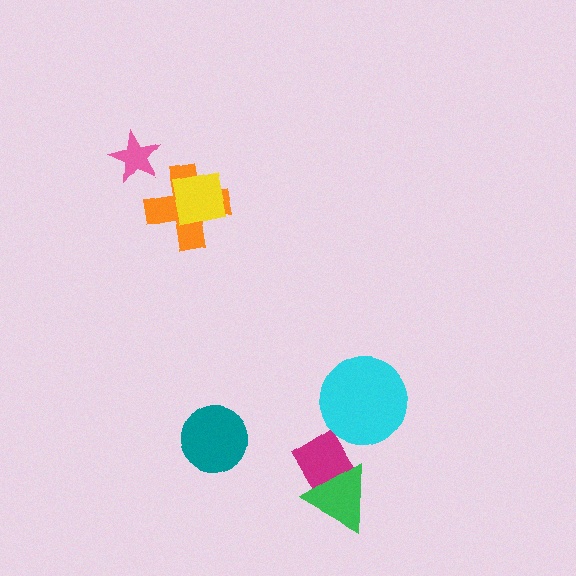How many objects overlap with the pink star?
0 objects overlap with the pink star.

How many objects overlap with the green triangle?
1 object overlaps with the green triangle.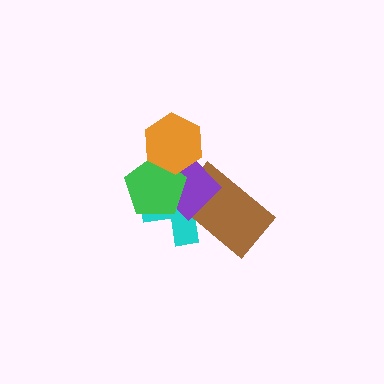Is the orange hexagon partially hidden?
No, no other shape covers it.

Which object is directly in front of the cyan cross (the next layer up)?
The brown rectangle is directly in front of the cyan cross.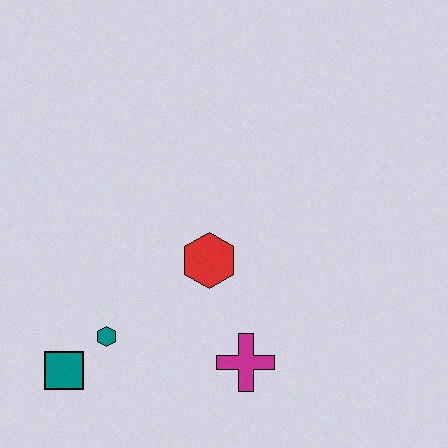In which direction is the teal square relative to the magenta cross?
The teal square is to the left of the magenta cross.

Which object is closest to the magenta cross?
The red hexagon is closest to the magenta cross.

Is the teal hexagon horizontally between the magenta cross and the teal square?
Yes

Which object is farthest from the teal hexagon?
The magenta cross is farthest from the teal hexagon.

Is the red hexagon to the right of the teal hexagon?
Yes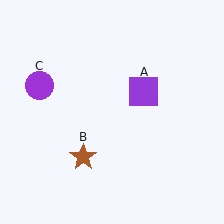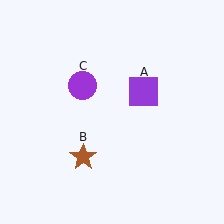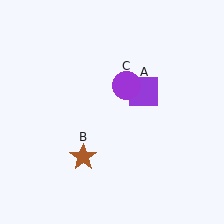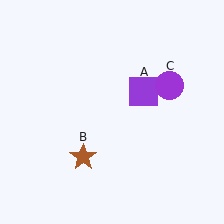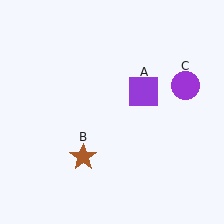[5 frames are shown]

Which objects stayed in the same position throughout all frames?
Purple square (object A) and brown star (object B) remained stationary.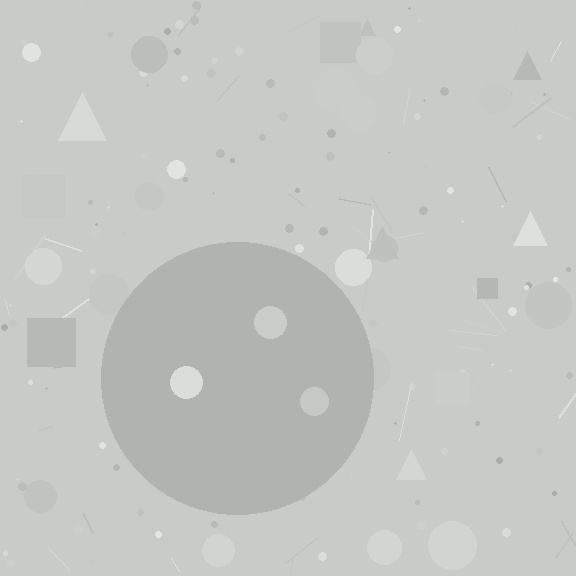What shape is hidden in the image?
A circle is hidden in the image.